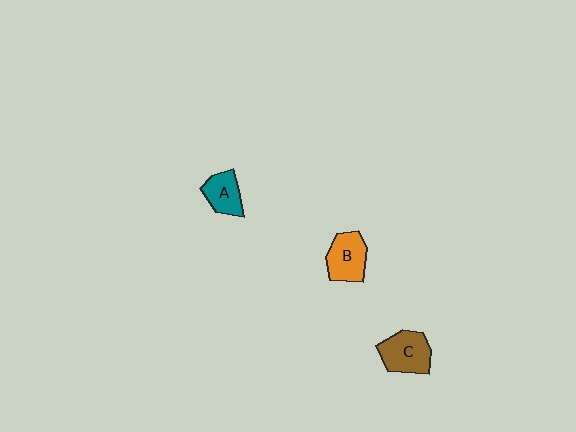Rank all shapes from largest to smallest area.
From largest to smallest: C (brown), B (orange), A (teal).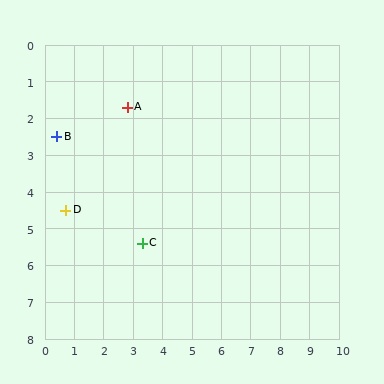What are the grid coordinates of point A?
Point A is at approximately (2.8, 1.7).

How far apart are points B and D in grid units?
Points B and D are about 2.0 grid units apart.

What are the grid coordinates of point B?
Point B is at approximately (0.4, 2.5).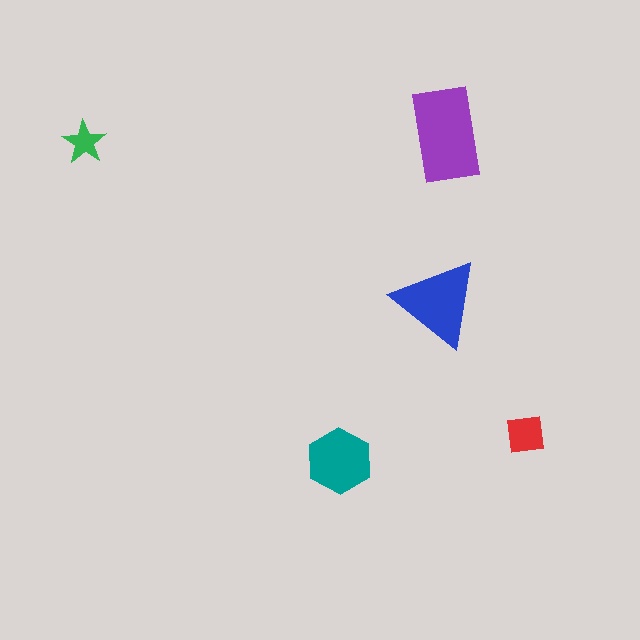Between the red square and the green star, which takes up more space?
The red square.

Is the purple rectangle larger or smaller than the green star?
Larger.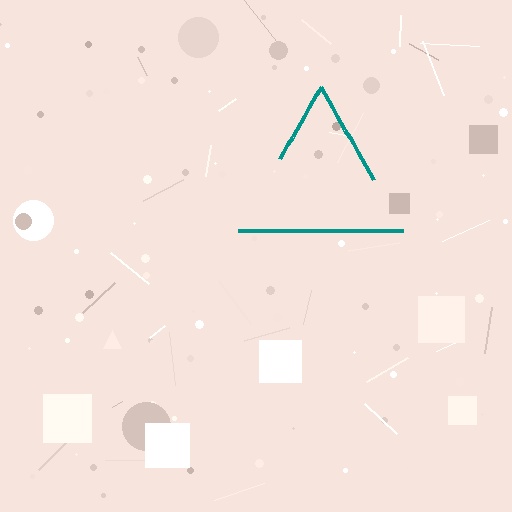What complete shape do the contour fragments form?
The contour fragments form a triangle.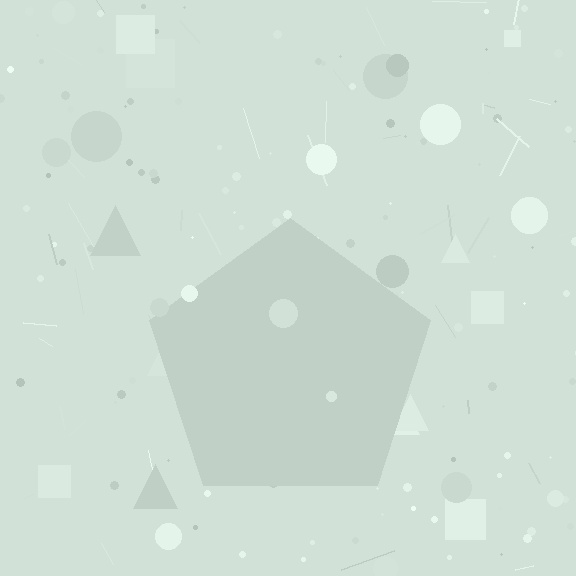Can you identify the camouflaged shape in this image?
The camouflaged shape is a pentagon.